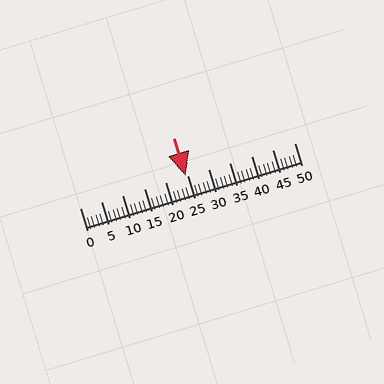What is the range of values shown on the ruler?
The ruler shows values from 0 to 50.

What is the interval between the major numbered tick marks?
The major tick marks are spaced 5 units apart.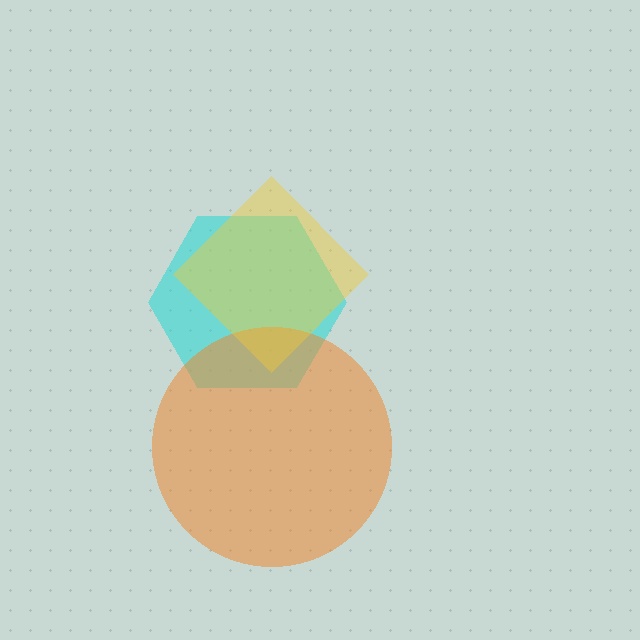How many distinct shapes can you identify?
There are 3 distinct shapes: a cyan hexagon, an orange circle, a yellow diamond.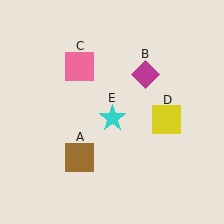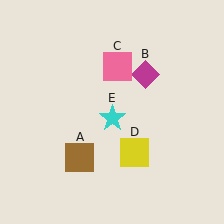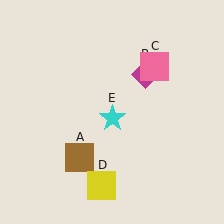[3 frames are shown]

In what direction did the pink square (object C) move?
The pink square (object C) moved right.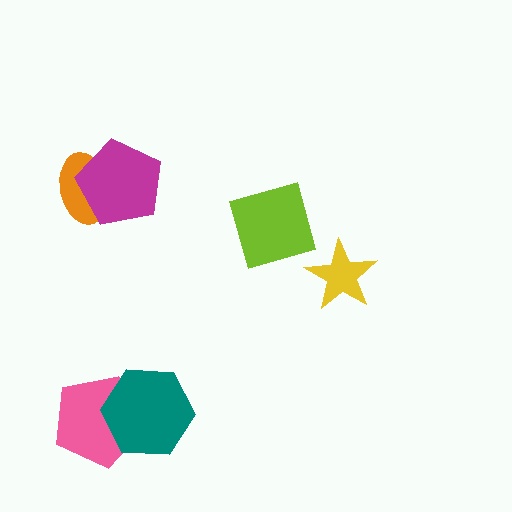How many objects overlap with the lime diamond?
0 objects overlap with the lime diamond.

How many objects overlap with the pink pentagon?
1 object overlaps with the pink pentagon.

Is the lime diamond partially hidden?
No, no other shape covers it.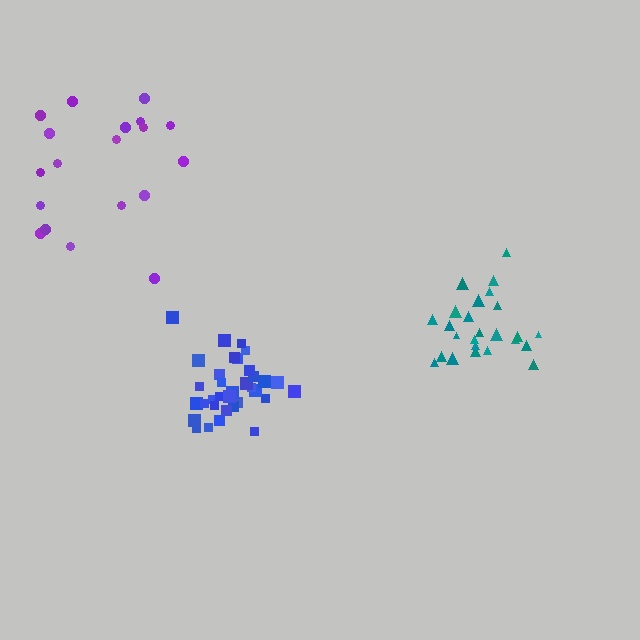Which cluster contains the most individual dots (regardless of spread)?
Blue (34).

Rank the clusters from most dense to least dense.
blue, teal, purple.